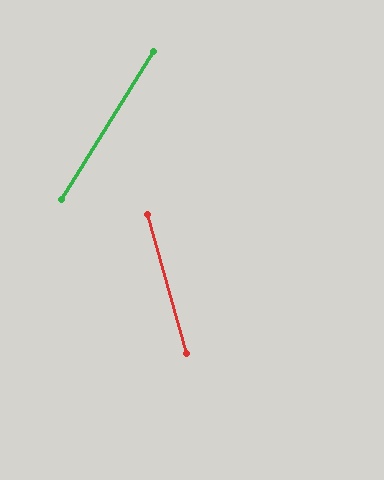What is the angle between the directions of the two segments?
Approximately 47 degrees.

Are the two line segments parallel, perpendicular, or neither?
Neither parallel nor perpendicular — they differ by about 47°.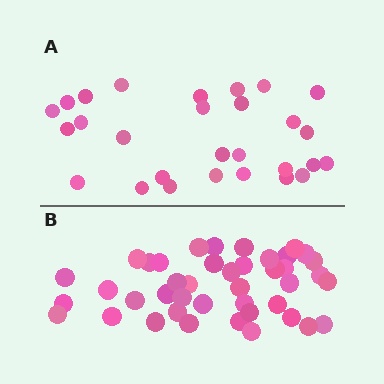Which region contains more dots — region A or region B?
Region B (the bottom region) has more dots.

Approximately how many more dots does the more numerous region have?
Region B has approximately 15 more dots than region A.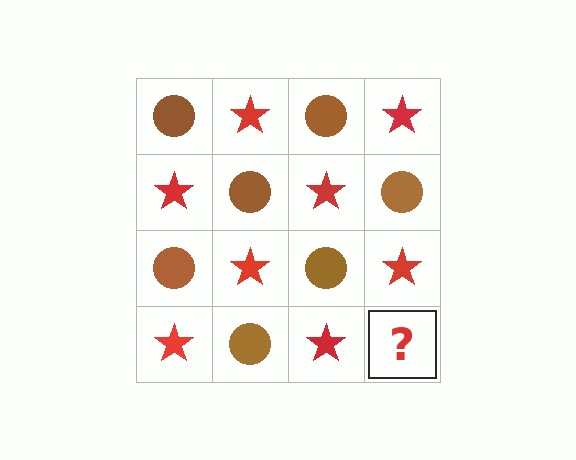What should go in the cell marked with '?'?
The missing cell should contain a brown circle.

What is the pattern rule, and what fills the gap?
The rule is that it alternates brown circle and red star in a checkerboard pattern. The gap should be filled with a brown circle.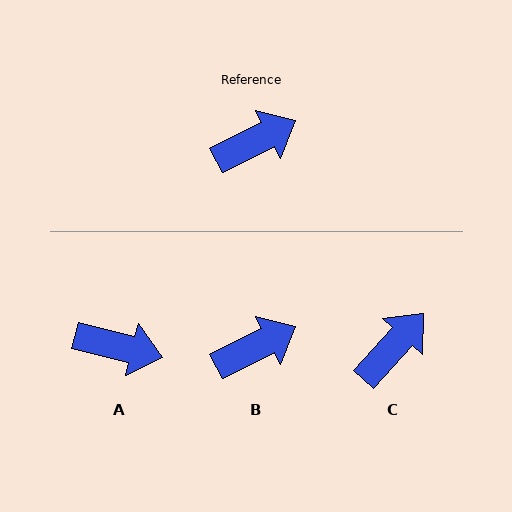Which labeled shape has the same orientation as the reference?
B.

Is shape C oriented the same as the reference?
No, it is off by about 21 degrees.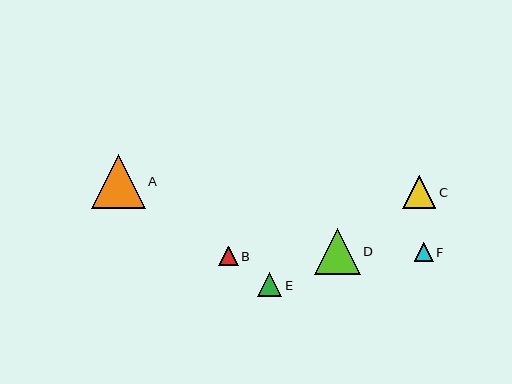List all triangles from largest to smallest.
From largest to smallest: A, D, C, E, B, F.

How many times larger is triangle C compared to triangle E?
Triangle C is approximately 1.4 times the size of triangle E.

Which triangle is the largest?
Triangle A is the largest with a size of approximately 54 pixels.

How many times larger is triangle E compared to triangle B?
Triangle E is approximately 1.2 times the size of triangle B.